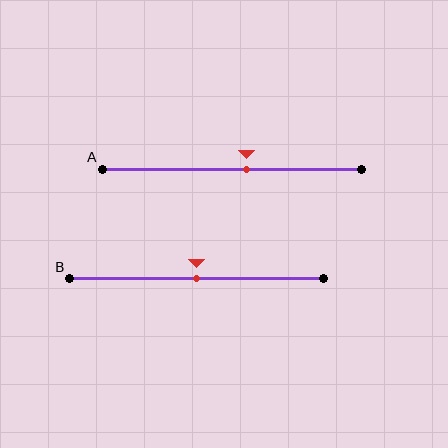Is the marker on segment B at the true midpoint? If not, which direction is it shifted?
Yes, the marker on segment B is at the true midpoint.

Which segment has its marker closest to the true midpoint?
Segment B has its marker closest to the true midpoint.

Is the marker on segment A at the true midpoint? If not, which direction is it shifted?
No, the marker on segment A is shifted to the right by about 6% of the segment length.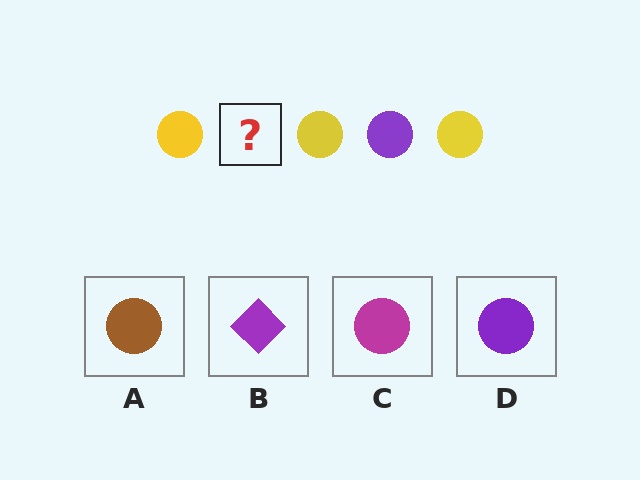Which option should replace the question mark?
Option D.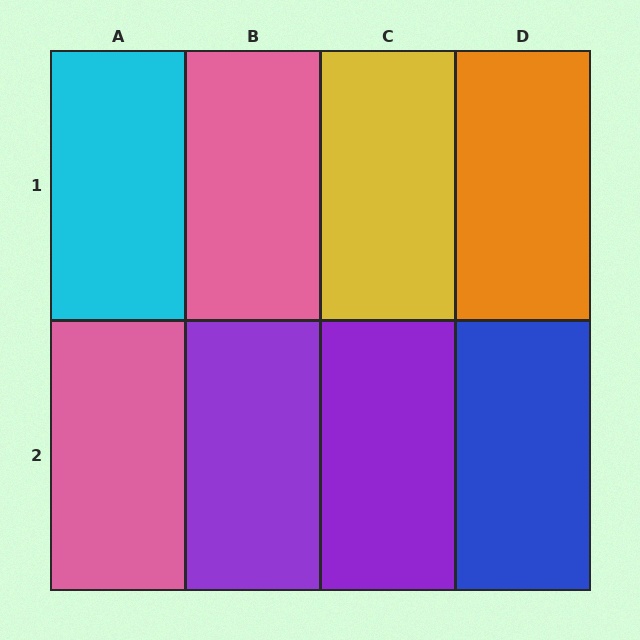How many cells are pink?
2 cells are pink.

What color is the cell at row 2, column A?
Pink.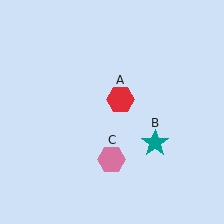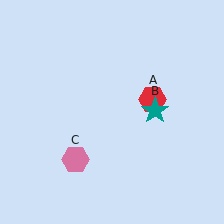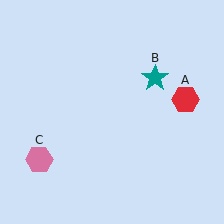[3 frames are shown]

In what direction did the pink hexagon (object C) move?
The pink hexagon (object C) moved left.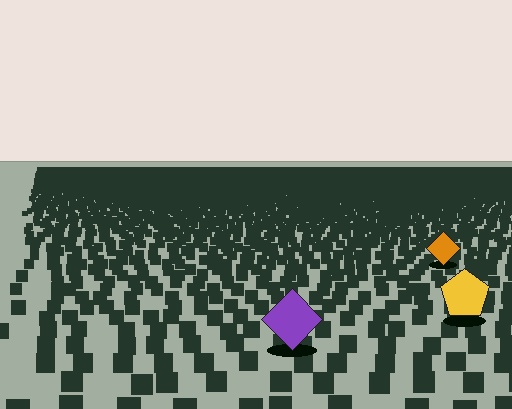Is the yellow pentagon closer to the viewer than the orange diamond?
Yes. The yellow pentagon is closer — you can tell from the texture gradient: the ground texture is coarser near it.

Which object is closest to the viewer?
The purple diamond is closest. The texture marks near it are larger and more spread out.